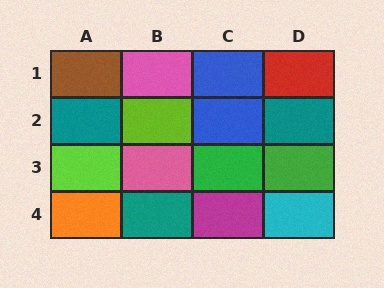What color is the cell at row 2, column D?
Teal.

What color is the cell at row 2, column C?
Blue.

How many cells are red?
1 cell is red.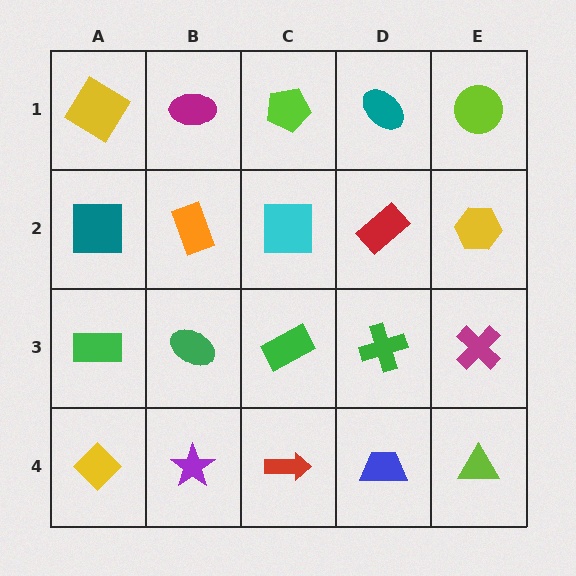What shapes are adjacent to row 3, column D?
A red rectangle (row 2, column D), a blue trapezoid (row 4, column D), a green rectangle (row 3, column C), a magenta cross (row 3, column E).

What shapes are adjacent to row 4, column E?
A magenta cross (row 3, column E), a blue trapezoid (row 4, column D).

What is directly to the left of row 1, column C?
A magenta ellipse.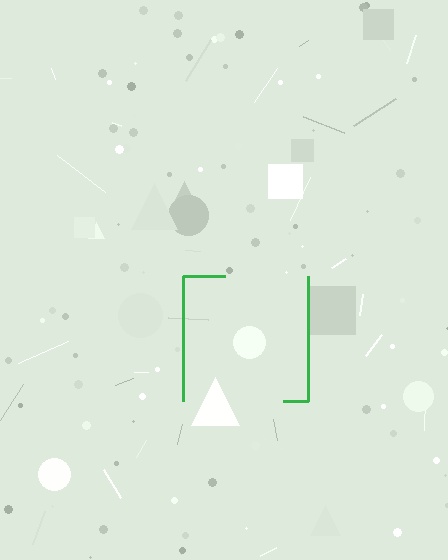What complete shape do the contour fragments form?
The contour fragments form a square.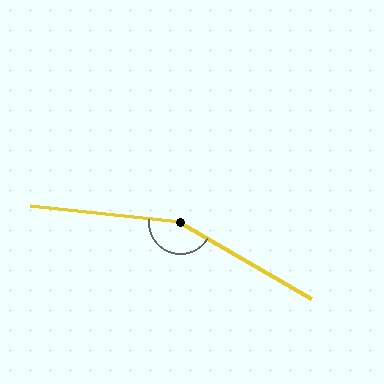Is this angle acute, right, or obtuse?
It is obtuse.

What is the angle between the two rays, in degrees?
Approximately 156 degrees.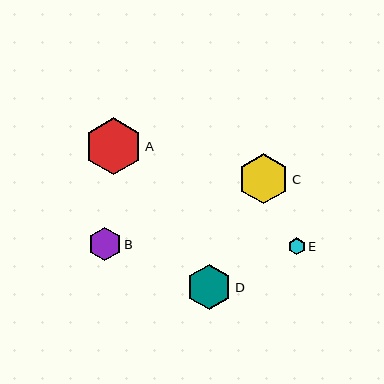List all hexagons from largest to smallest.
From largest to smallest: A, C, D, B, E.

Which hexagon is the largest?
Hexagon A is the largest with a size of approximately 57 pixels.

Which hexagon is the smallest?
Hexagon E is the smallest with a size of approximately 17 pixels.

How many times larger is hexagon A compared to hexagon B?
Hexagon A is approximately 1.7 times the size of hexagon B.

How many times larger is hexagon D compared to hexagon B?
Hexagon D is approximately 1.4 times the size of hexagon B.